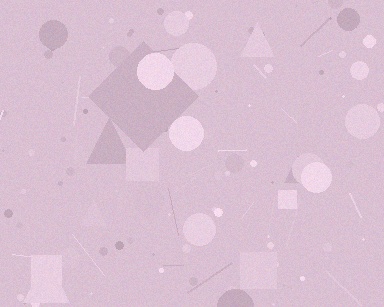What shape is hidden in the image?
A diamond is hidden in the image.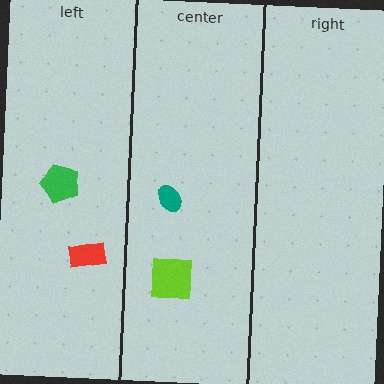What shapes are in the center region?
The lime square, the teal ellipse.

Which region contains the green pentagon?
The left region.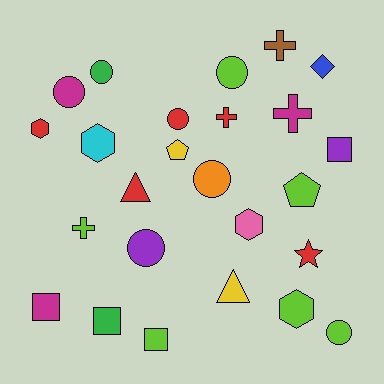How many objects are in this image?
There are 25 objects.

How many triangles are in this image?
There are 2 triangles.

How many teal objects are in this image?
There are no teal objects.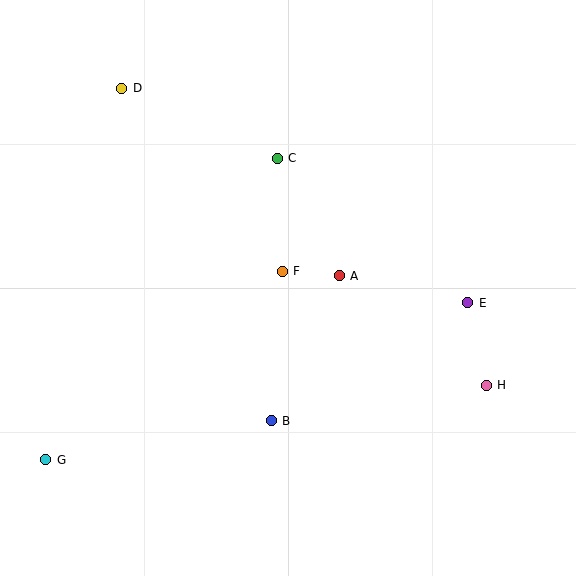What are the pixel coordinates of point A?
Point A is at (339, 276).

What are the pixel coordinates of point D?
Point D is at (122, 88).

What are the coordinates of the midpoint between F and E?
The midpoint between F and E is at (375, 287).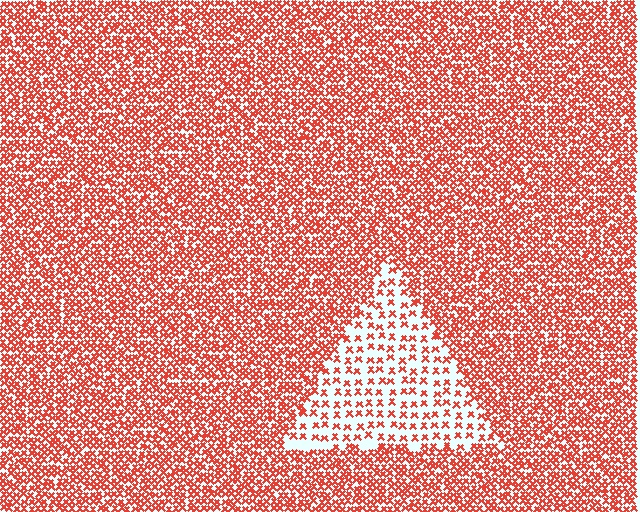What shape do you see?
I see a triangle.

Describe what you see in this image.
The image contains small red elements arranged at two different densities. A triangle-shaped region is visible where the elements are less densely packed than the surrounding area.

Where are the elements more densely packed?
The elements are more densely packed outside the triangle boundary.